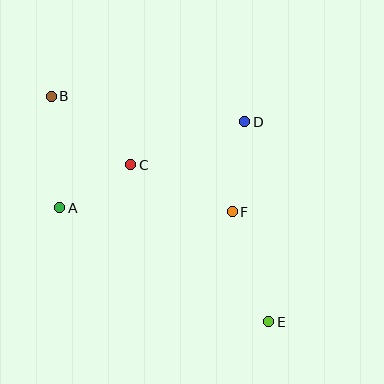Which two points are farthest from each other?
Points B and E are farthest from each other.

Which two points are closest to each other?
Points A and C are closest to each other.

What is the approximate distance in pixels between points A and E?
The distance between A and E is approximately 238 pixels.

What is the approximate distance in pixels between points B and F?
The distance between B and F is approximately 215 pixels.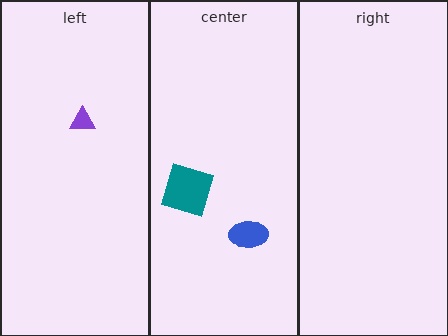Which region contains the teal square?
The center region.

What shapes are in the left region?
The purple triangle.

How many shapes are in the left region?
1.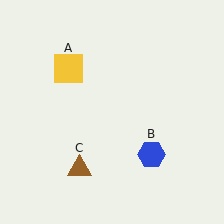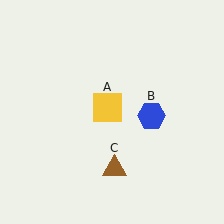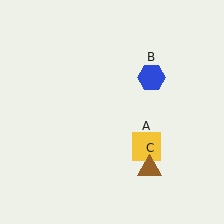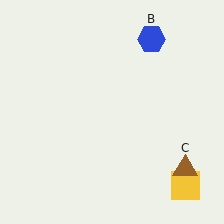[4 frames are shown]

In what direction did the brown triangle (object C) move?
The brown triangle (object C) moved right.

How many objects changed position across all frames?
3 objects changed position: yellow square (object A), blue hexagon (object B), brown triangle (object C).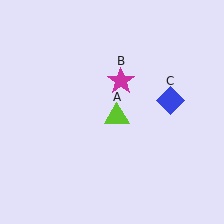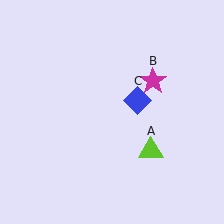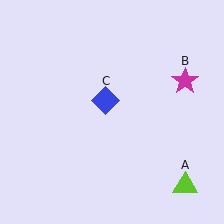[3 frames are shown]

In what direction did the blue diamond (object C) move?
The blue diamond (object C) moved left.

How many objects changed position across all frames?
3 objects changed position: lime triangle (object A), magenta star (object B), blue diamond (object C).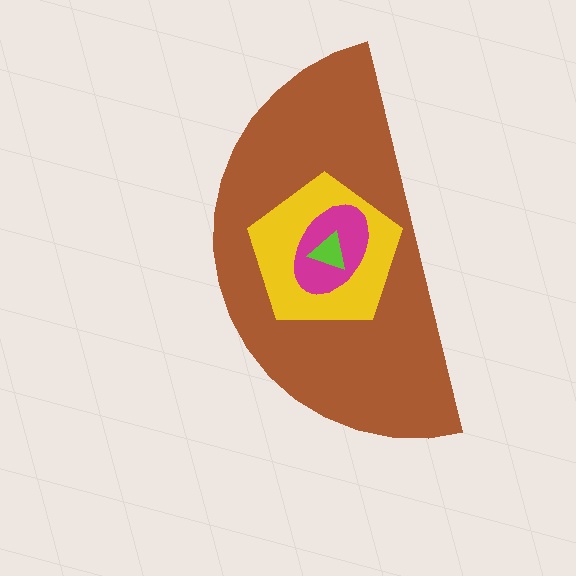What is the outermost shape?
The brown semicircle.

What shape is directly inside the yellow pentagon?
The magenta ellipse.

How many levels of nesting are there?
4.